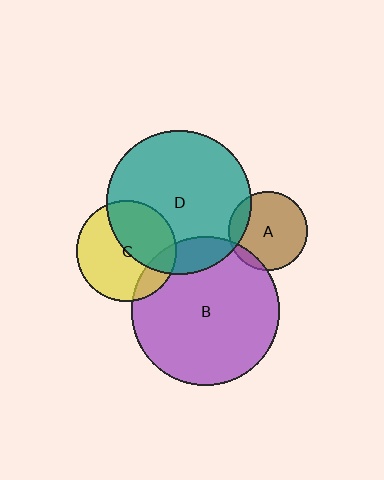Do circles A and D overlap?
Yes.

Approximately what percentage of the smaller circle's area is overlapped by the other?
Approximately 15%.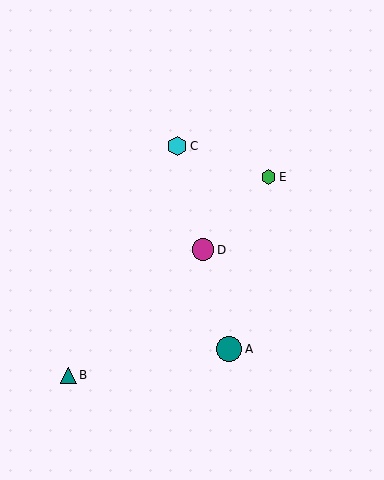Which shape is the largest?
The teal circle (labeled A) is the largest.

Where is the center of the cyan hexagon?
The center of the cyan hexagon is at (177, 146).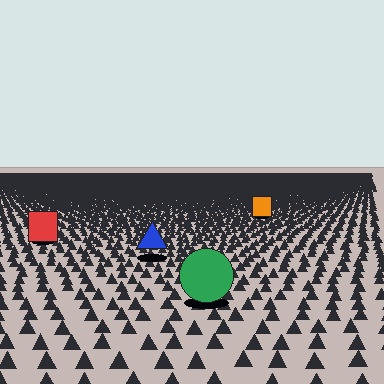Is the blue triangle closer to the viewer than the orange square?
Yes. The blue triangle is closer — you can tell from the texture gradient: the ground texture is coarser near it.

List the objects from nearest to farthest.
From nearest to farthest: the green circle, the blue triangle, the red square, the orange square.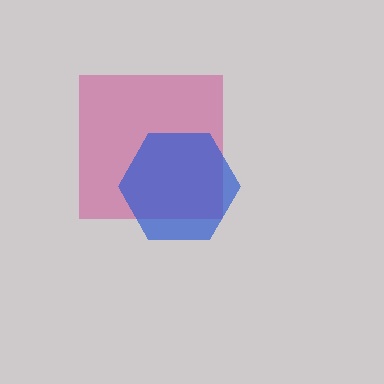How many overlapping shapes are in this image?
There are 2 overlapping shapes in the image.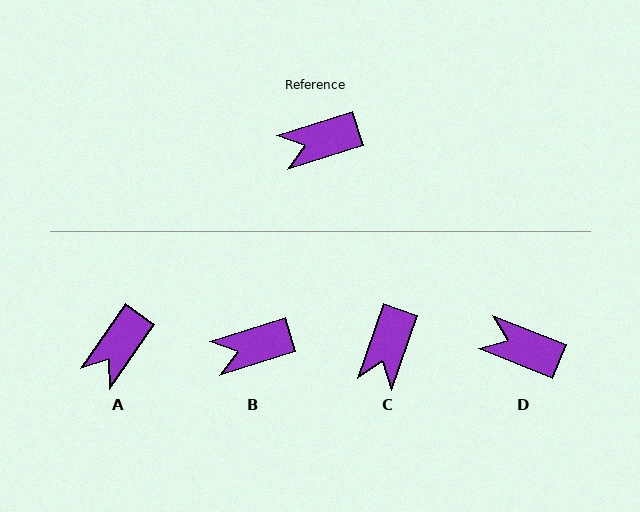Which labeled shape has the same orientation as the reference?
B.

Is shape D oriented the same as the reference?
No, it is off by about 39 degrees.